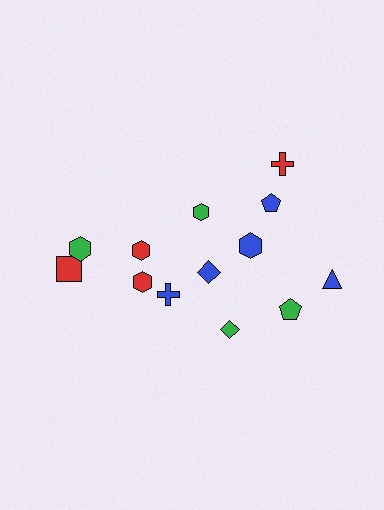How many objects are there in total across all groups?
There are 13 objects.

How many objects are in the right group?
There are 8 objects.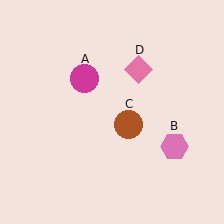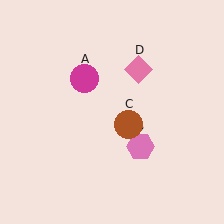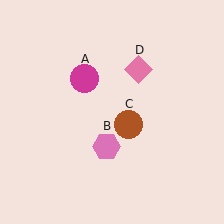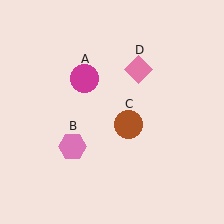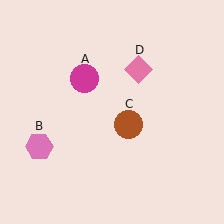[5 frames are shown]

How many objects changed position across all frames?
1 object changed position: pink hexagon (object B).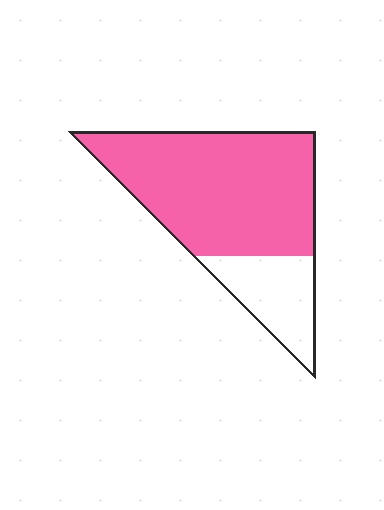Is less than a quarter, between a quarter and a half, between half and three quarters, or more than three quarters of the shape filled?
More than three quarters.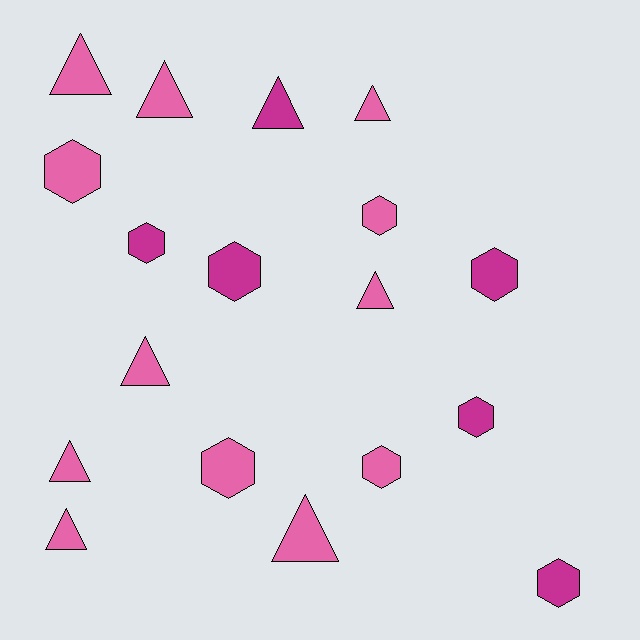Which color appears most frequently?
Pink, with 12 objects.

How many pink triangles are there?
There are 8 pink triangles.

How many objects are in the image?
There are 18 objects.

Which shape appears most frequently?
Triangle, with 9 objects.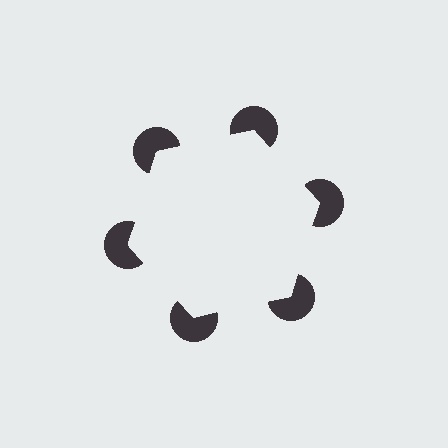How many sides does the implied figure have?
6 sides.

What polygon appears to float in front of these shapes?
An illusory hexagon — its edges are inferred from the aligned wedge cuts in the pac-man discs, not physically drawn.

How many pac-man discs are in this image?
There are 6 — one at each vertex of the illusory hexagon.